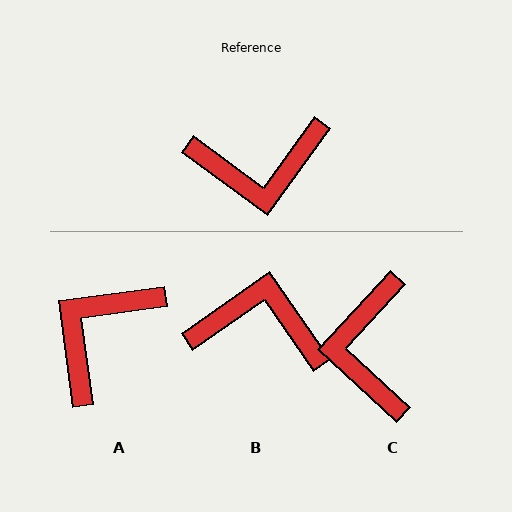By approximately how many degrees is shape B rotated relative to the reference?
Approximately 161 degrees counter-clockwise.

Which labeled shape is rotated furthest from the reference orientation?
B, about 161 degrees away.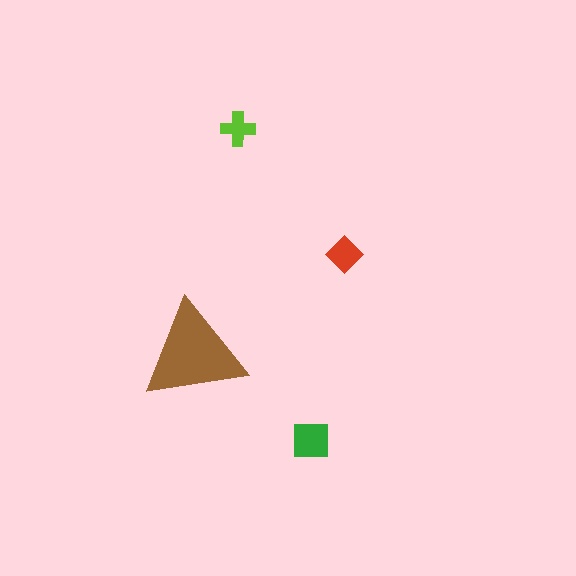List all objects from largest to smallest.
The brown triangle, the green square, the red diamond, the lime cross.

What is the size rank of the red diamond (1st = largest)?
3rd.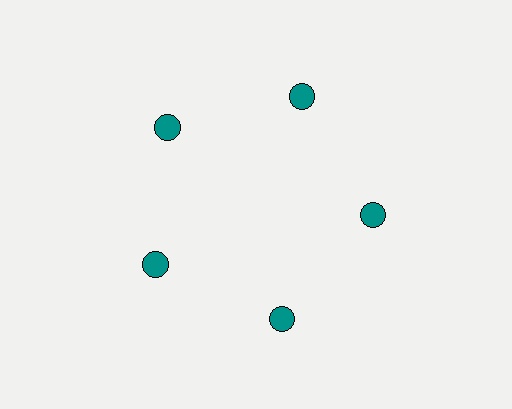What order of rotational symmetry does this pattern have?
This pattern has 5-fold rotational symmetry.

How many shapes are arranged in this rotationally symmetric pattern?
There are 5 shapes, arranged in 5 groups of 1.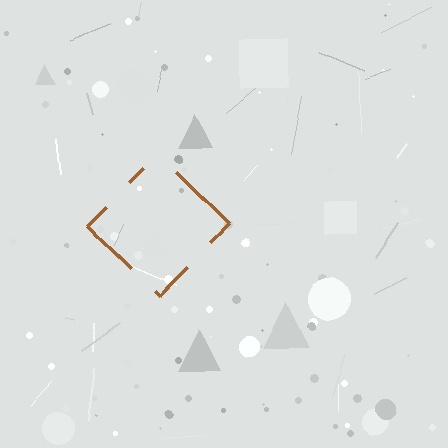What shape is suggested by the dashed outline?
The dashed outline suggests a diamond.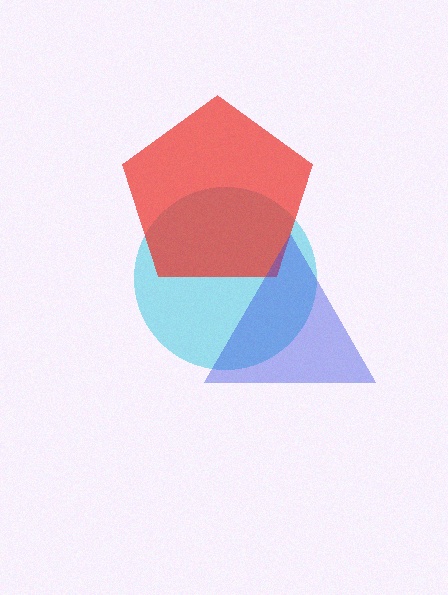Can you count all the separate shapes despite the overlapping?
Yes, there are 3 separate shapes.